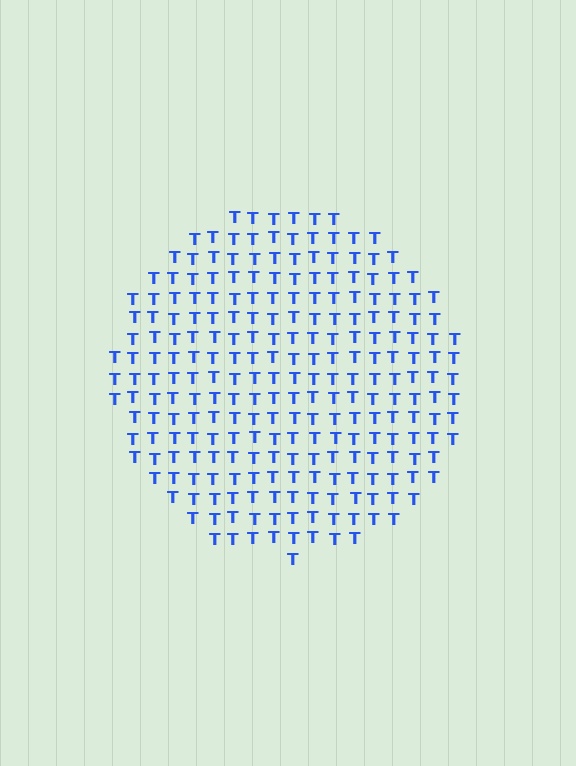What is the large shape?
The large shape is a circle.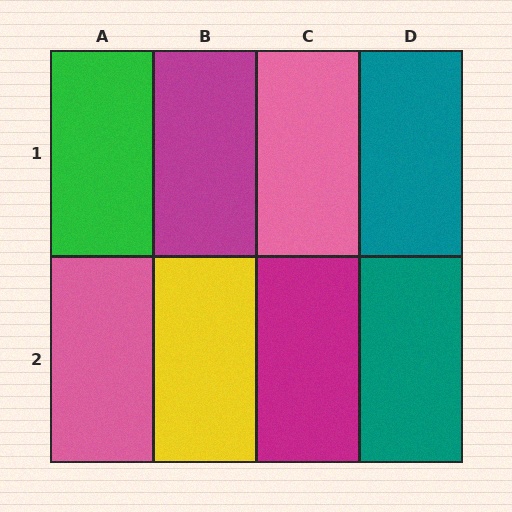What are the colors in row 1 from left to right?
Green, magenta, pink, teal.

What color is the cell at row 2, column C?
Magenta.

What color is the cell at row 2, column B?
Yellow.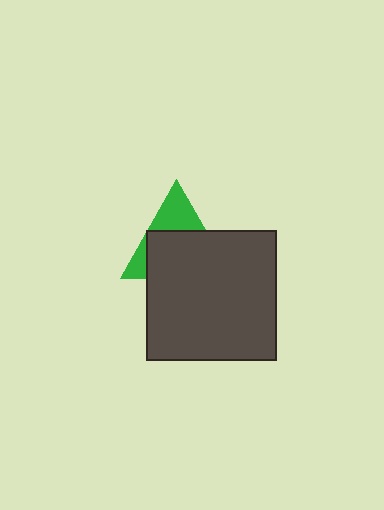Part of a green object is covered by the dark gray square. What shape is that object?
It is a triangle.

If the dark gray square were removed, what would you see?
You would see the complete green triangle.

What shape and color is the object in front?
The object in front is a dark gray square.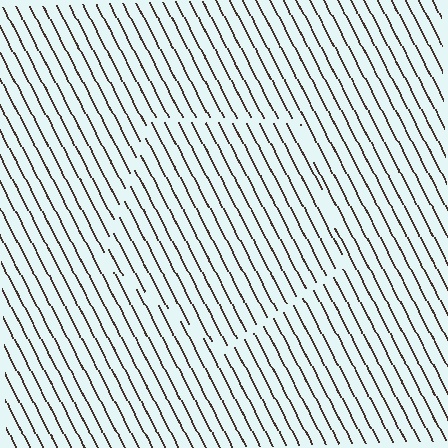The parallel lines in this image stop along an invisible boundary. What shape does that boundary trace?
An illusory pentagon. The interior of the shape contains the same grating, shifted by half a period — the contour is defined by the phase discontinuity where line-ends from the inner and outer gratings abut.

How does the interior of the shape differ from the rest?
The interior of the shape contains the same grating, shifted by half a period — the contour is defined by the phase discontinuity where line-ends from the inner and outer gratings abut.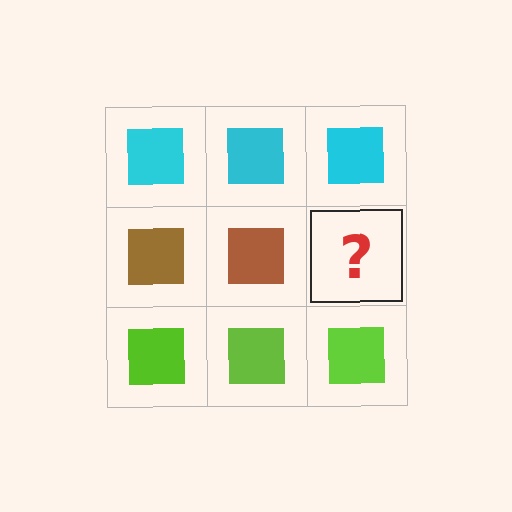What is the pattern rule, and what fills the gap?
The rule is that each row has a consistent color. The gap should be filled with a brown square.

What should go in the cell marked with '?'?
The missing cell should contain a brown square.